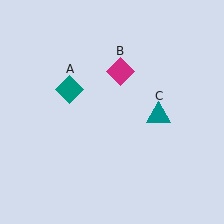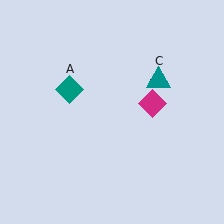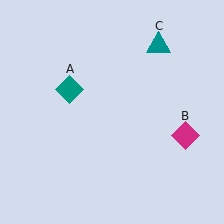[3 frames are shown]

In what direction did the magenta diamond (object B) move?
The magenta diamond (object B) moved down and to the right.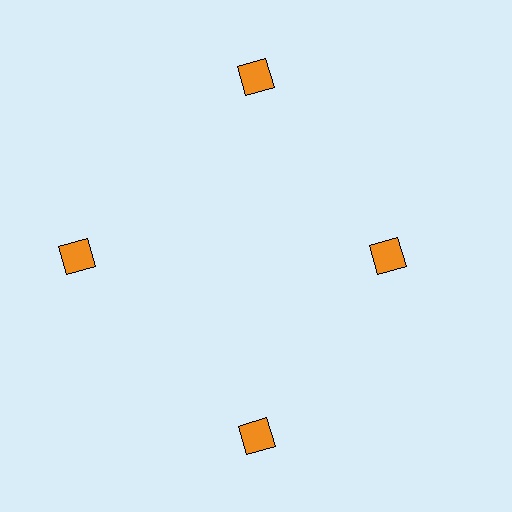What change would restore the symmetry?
The symmetry would be restored by moving it outward, back onto the ring so that all 4 squares sit at equal angles and equal distance from the center.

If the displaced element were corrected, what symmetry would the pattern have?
It would have 4-fold rotational symmetry — the pattern would map onto itself every 90 degrees.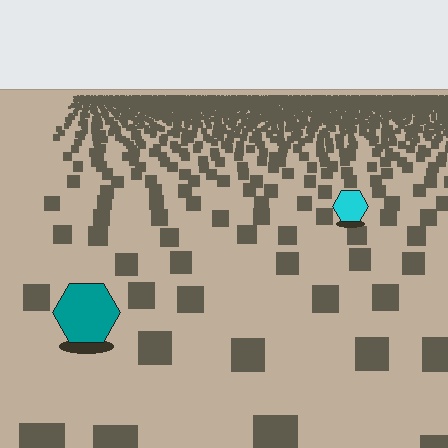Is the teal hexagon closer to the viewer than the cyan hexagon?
Yes. The teal hexagon is closer — you can tell from the texture gradient: the ground texture is coarser near it.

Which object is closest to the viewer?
The teal hexagon is closest. The texture marks near it are larger and more spread out.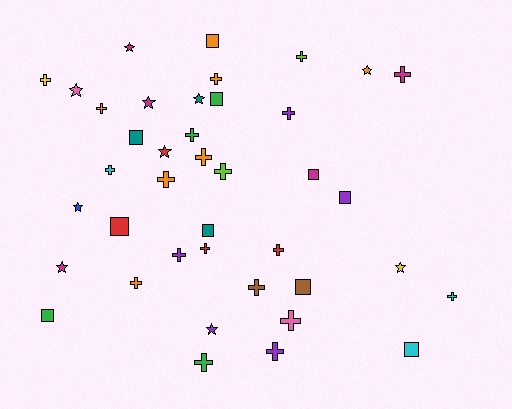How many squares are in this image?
There are 10 squares.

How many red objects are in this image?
There are 4 red objects.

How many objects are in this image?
There are 40 objects.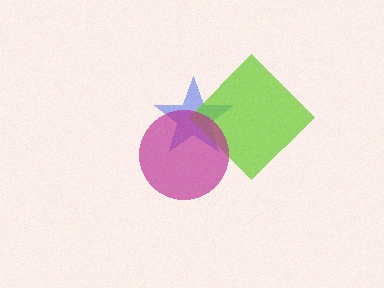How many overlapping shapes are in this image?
There are 3 overlapping shapes in the image.